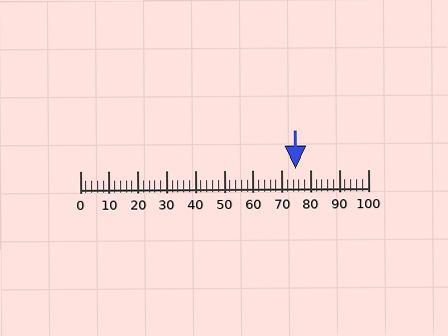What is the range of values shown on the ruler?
The ruler shows values from 0 to 100.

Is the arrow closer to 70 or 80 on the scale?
The arrow is closer to 70.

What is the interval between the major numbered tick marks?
The major tick marks are spaced 10 units apart.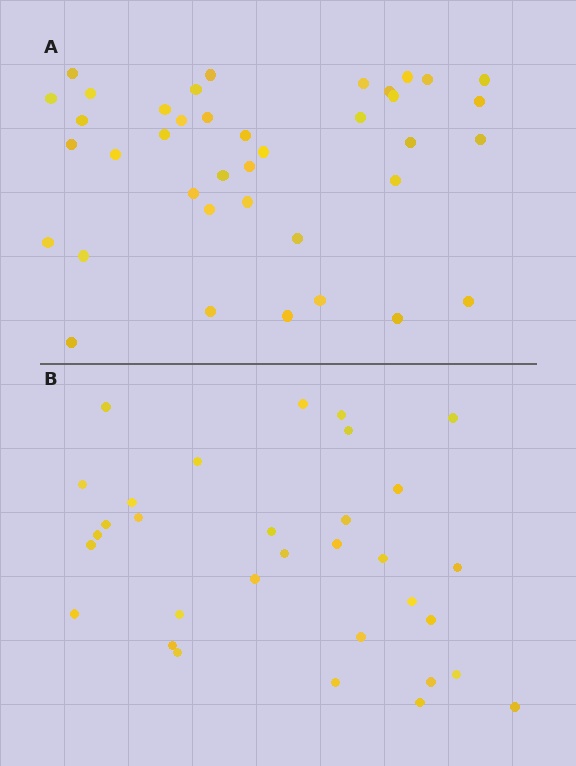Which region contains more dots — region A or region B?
Region A (the top region) has more dots.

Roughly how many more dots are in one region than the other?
Region A has roughly 8 or so more dots than region B.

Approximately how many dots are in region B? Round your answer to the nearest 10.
About 30 dots. (The exact count is 32, which rounds to 30.)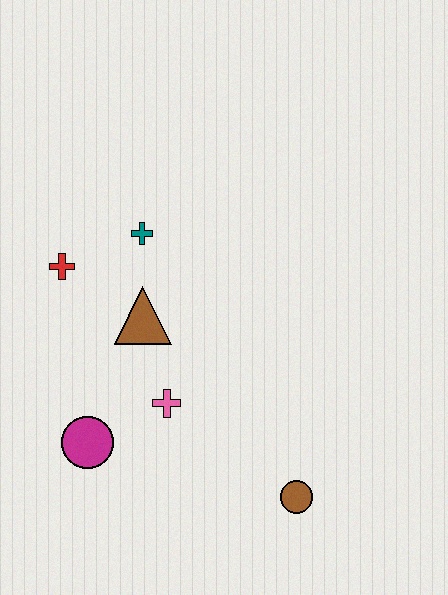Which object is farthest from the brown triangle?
The brown circle is farthest from the brown triangle.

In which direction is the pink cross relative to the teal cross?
The pink cross is below the teal cross.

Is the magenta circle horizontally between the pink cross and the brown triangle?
No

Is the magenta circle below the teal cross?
Yes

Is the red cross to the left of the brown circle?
Yes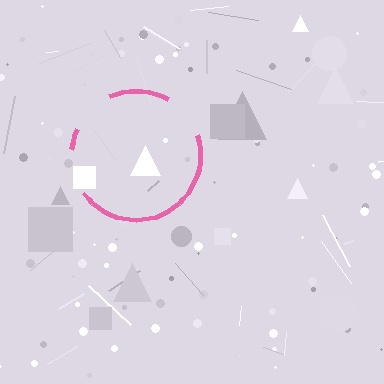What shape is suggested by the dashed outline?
The dashed outline suggests a circle.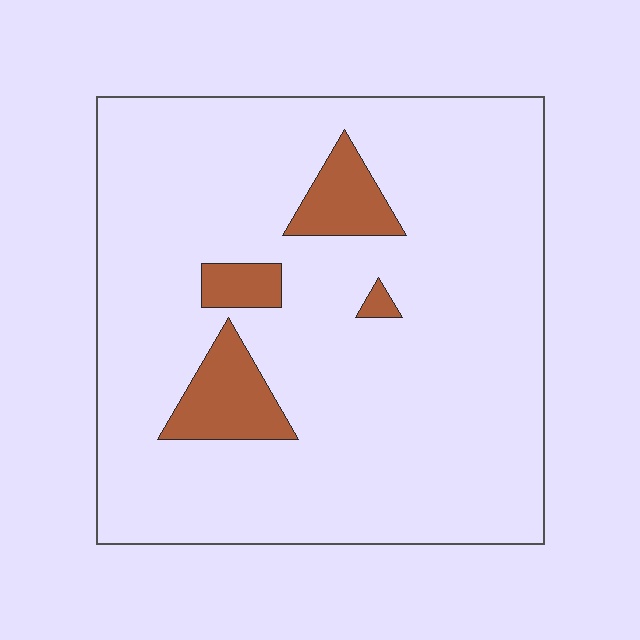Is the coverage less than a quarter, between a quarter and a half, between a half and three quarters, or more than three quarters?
Less than a quarter.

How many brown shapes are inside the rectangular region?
4.